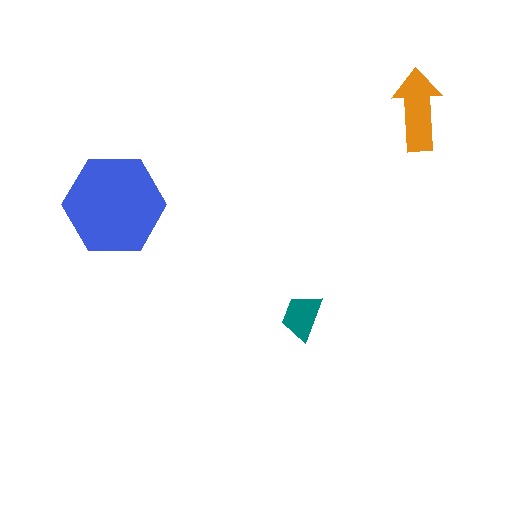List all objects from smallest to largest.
The teal trapezoid, the orange arrow, the blue hexagon.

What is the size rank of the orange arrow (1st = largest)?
2nd.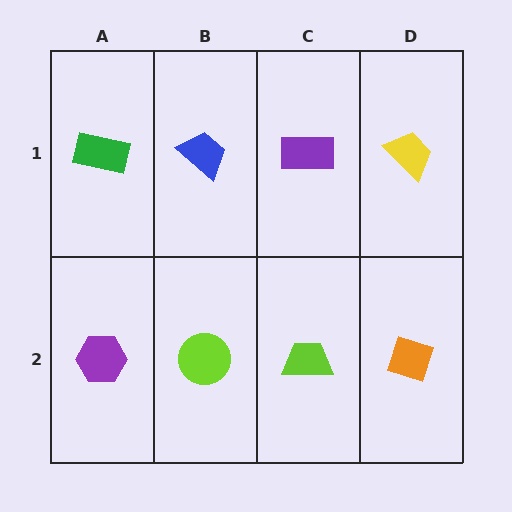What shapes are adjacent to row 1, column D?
An orange diamond (row 2, column D), a purple rectangle (row 1, column C).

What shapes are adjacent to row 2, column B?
A blue trapezoid (row 1, column B), a purple hexagon (row 2, column A), a lime trapezoid (row 2, column C).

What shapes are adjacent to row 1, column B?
A lime circle (row 2, column B), a green rectangle (row 1, column A), a purple rectangle (row 1, column C).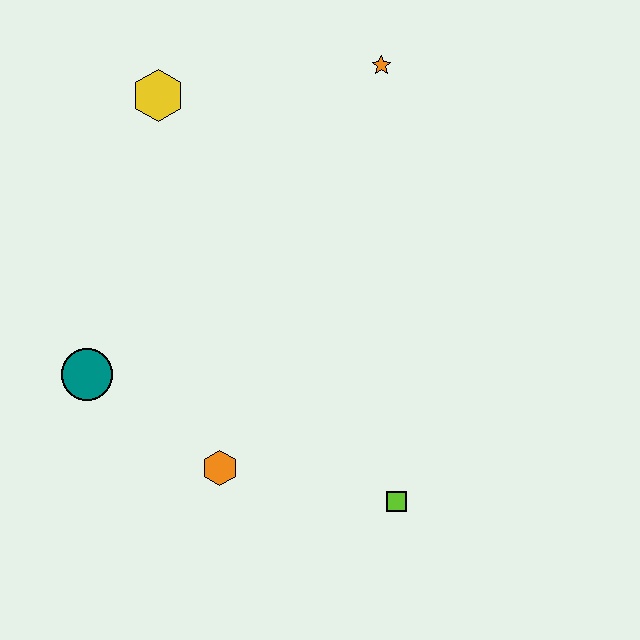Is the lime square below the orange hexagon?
Yes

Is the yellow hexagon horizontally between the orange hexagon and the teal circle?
Yes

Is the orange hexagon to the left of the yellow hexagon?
No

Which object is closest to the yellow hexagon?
The orange star is closest to the yellow hexagon.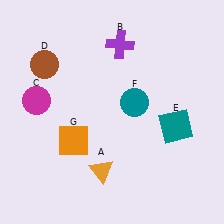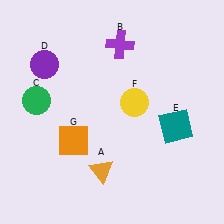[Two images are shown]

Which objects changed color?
C changed from magenta to green. D changed from brown to purple. F changed from teal to yellow.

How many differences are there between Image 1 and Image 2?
There are 3 differences between the two images.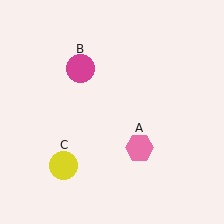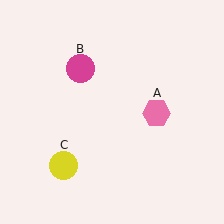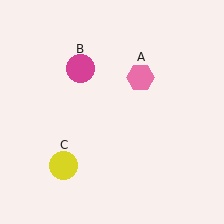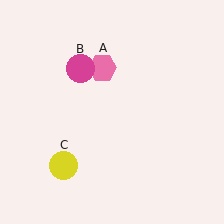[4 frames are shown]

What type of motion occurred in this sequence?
The pink hexagon (object A) rotated counterclockwise around the center of the scene.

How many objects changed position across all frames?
1 object changed position: pink hexagon (object A).